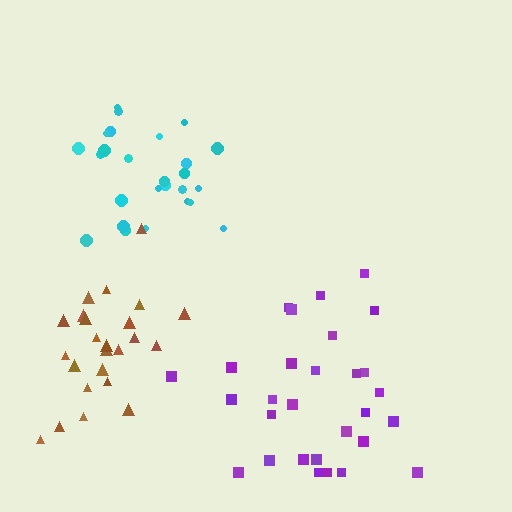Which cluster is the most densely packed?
Cyan.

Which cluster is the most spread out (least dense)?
Purple.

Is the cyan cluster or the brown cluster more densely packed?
Cyan.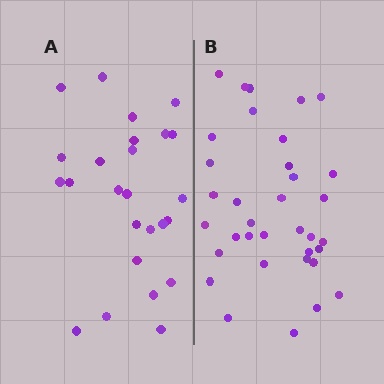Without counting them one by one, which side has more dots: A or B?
Region B (the right region) has more dots.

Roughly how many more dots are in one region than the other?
Region B has roughly 10 or so more dots than region A.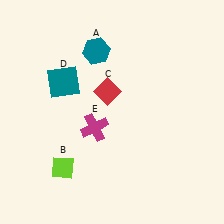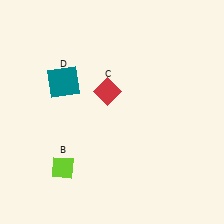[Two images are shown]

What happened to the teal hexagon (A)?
The teal hexagon (A) was removed in Image 2. It was in the top-left area of Image 1.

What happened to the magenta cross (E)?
The magenta cross (E) was removed in Image 2. It was in the bottom-left area of Image 1.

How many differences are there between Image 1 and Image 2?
There are 2 differences between the two images.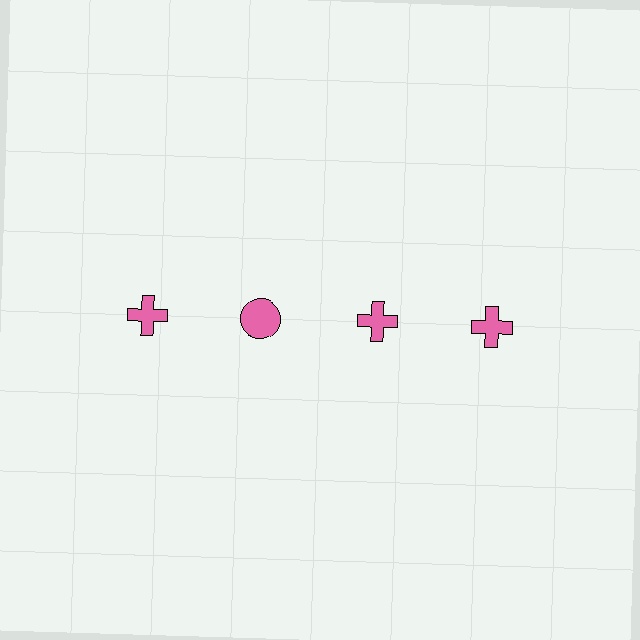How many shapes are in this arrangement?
There are 4 shapes arranged in a grid pattern.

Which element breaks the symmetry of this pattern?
The pink circle in the top row, second from left column breaks the symmetry. All other shapes are pink crosses.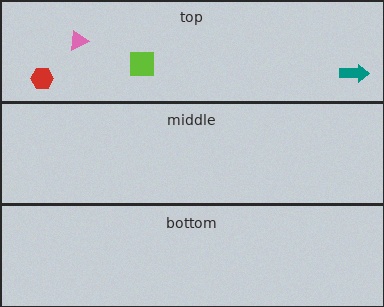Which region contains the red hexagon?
The top region.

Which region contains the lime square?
The top region.